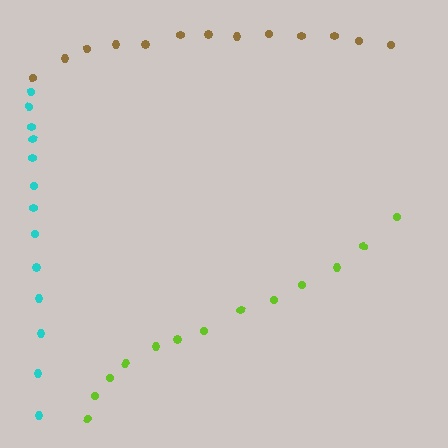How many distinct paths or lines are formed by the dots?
There are 3 distinct paths.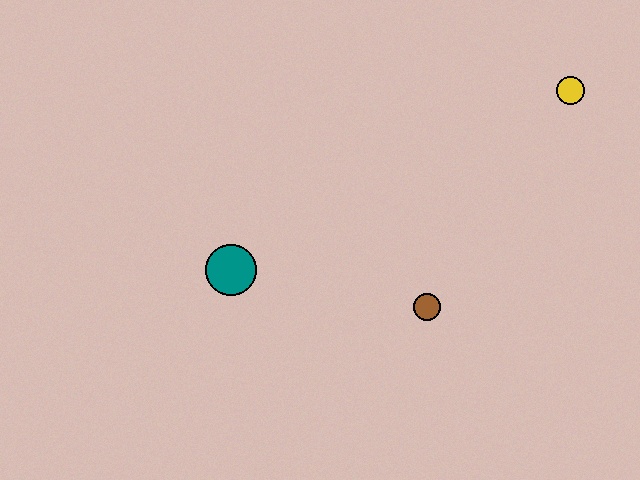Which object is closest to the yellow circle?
The brown circle is closest to the yellow circle.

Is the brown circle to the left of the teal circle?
No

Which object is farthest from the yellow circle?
The teal circle is farthest from the yellow circle.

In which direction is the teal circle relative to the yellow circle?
The teal circle is to the left of the yellow circle.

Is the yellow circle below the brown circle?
No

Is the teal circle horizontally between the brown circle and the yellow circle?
No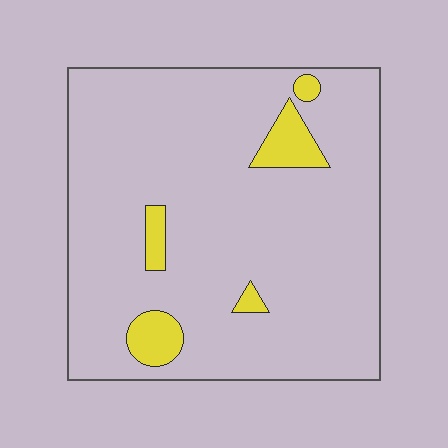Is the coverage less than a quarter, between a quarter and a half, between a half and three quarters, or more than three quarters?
Less than a quarter.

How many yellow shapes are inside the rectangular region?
5.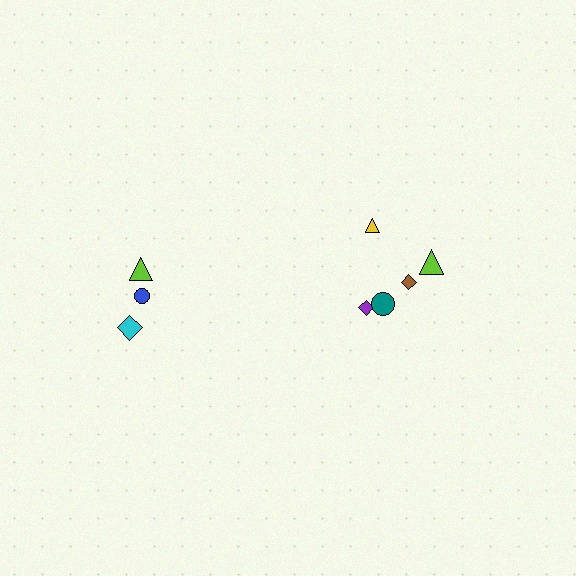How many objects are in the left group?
There are 3 objects.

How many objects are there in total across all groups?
There are 8 objects.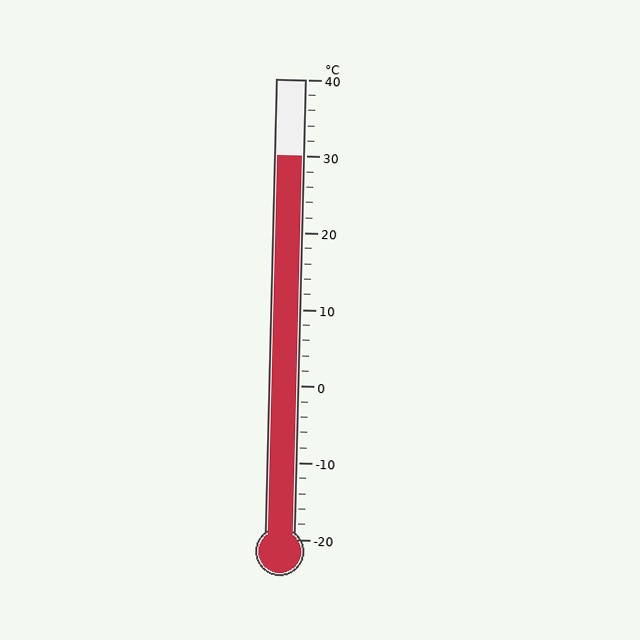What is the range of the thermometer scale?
The thermometer scale ranges from -20°C to 40°C.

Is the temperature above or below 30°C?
The temperature is at 30°C.